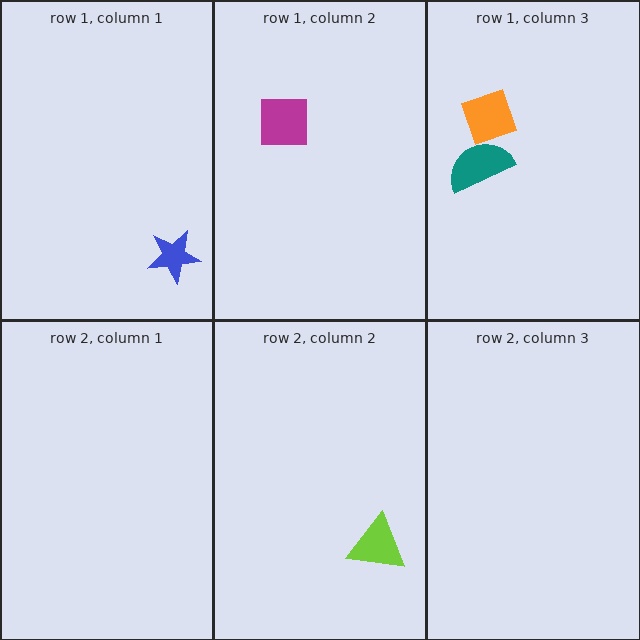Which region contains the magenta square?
The row 1, column 2 region.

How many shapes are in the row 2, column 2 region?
1.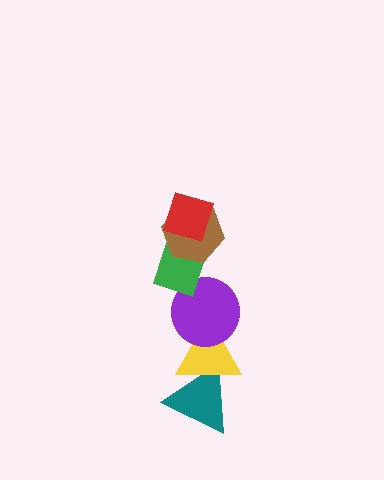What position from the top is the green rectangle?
The green rectangle is 3rd from the top.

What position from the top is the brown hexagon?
The brown hexagon is 2nd from the top.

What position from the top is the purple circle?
The purple circle is 4th from the top.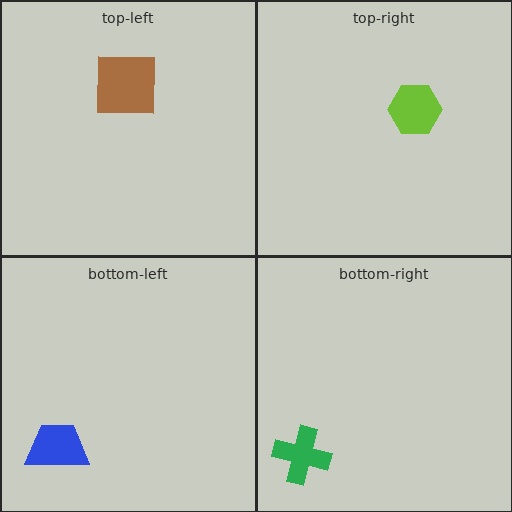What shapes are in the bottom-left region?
The blue trapezoid.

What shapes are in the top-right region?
The lime hexagon.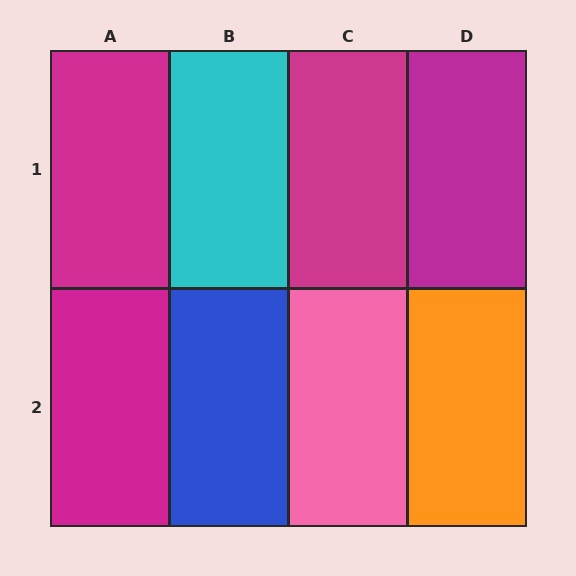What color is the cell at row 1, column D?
Magenta.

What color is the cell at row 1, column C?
Magenta.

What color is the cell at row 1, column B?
Cyan.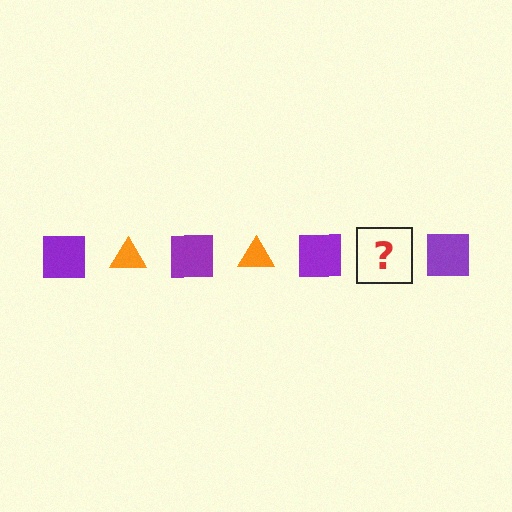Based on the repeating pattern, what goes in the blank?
The blank should be an orange triangle.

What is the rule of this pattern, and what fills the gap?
The rule is that the pattern alternates between purple square and orange triangle. The gap should be filled with an orange triangle.